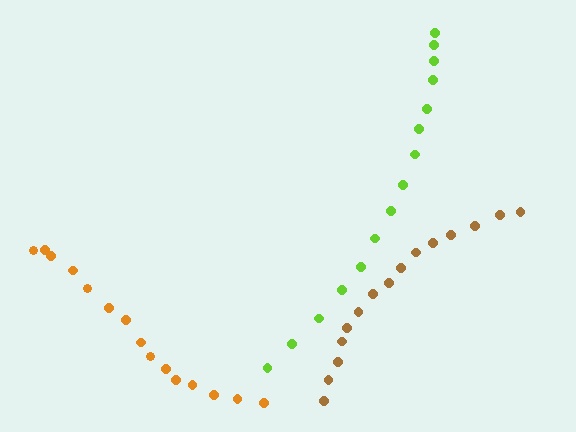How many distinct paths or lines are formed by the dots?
There are 3 distinct paths.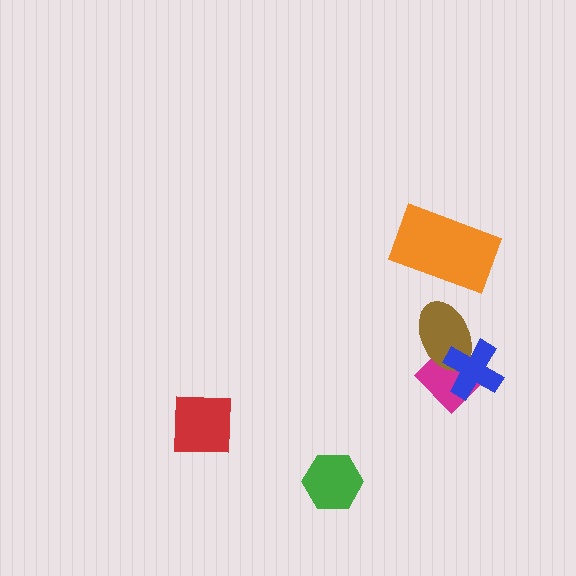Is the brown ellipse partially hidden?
Yes, it is partially covered by another shape.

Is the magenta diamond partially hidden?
Yes, it is partially covered by another shape.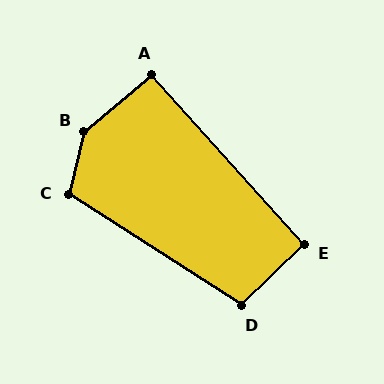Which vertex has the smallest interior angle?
A, at approximately 92 degrees.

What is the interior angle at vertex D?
Approximately 103 degrees (obtuse).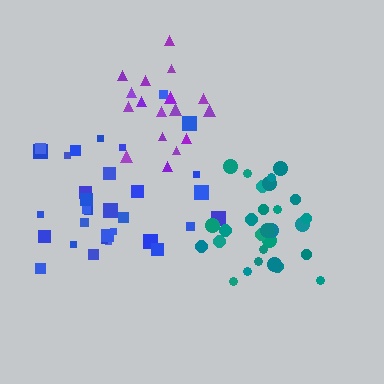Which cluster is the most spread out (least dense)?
Blue.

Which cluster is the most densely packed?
Teal.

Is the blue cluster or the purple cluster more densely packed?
Purple.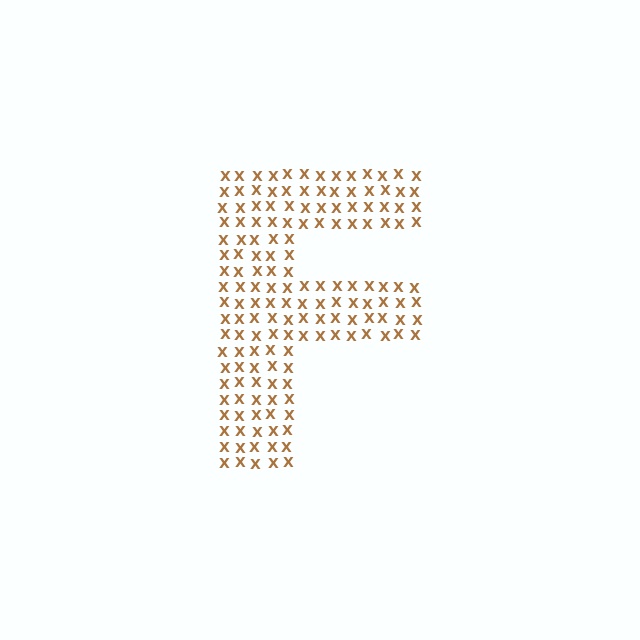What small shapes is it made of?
It is made of small letter X's.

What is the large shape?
The large shape is the letter F.